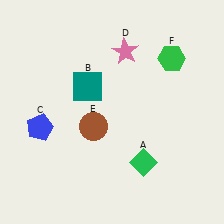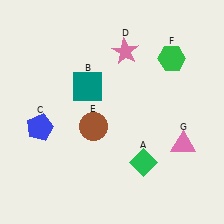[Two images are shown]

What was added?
A pink triangle (G) was added in Image 2.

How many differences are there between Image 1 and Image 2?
There is 1 difference between the two images.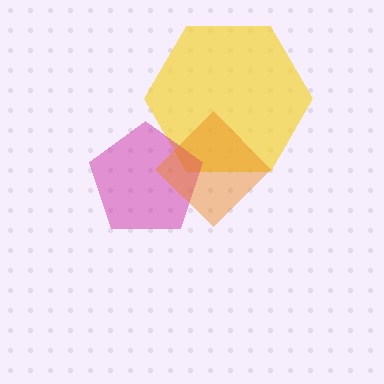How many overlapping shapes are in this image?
There are 3 overlapping shapes in the image.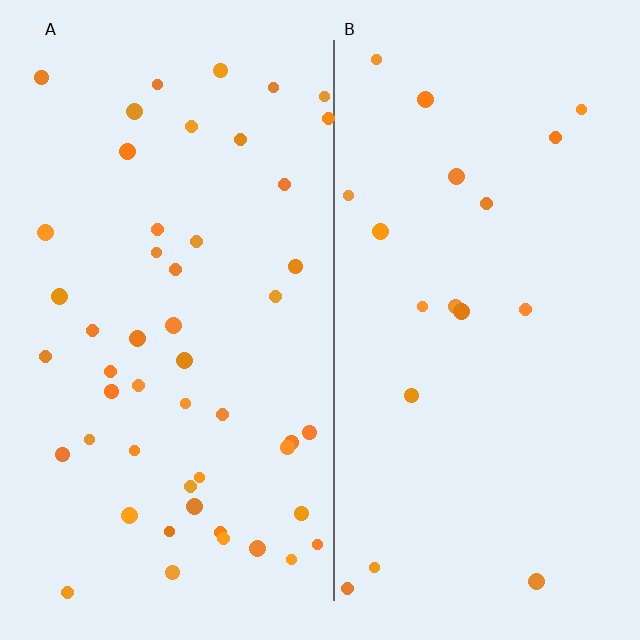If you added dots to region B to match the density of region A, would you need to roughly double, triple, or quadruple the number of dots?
Approximately triple.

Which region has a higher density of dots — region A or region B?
A (the left).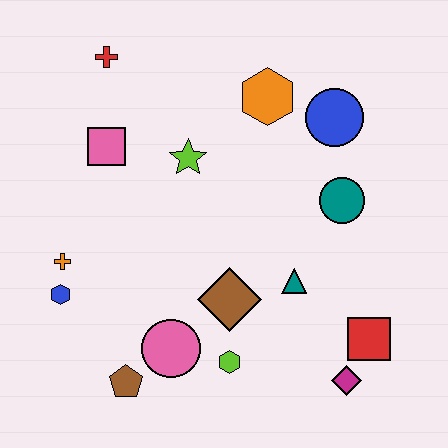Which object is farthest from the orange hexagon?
The brown pentagon is farthest from the orange hexagon.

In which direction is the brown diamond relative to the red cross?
The brown diamond is below the red cross.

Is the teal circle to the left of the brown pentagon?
No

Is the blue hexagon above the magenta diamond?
Yes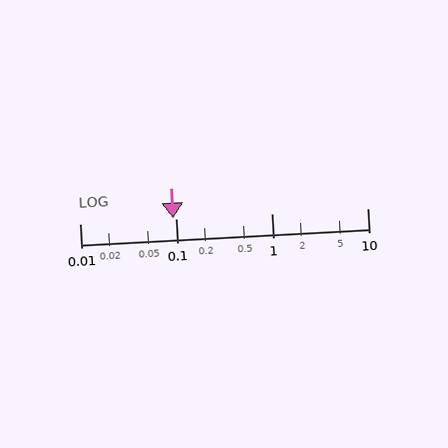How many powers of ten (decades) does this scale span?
The scale spans 3 decades, from 0.01 to 10.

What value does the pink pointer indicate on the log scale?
The pointer indicates approximately 0.094.